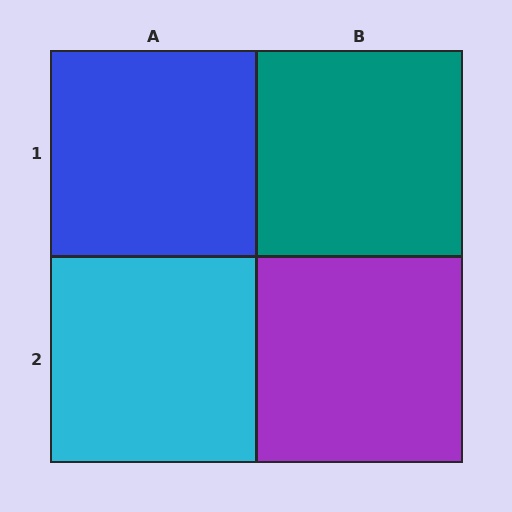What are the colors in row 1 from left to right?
Blue, teal.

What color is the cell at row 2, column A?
Cyan.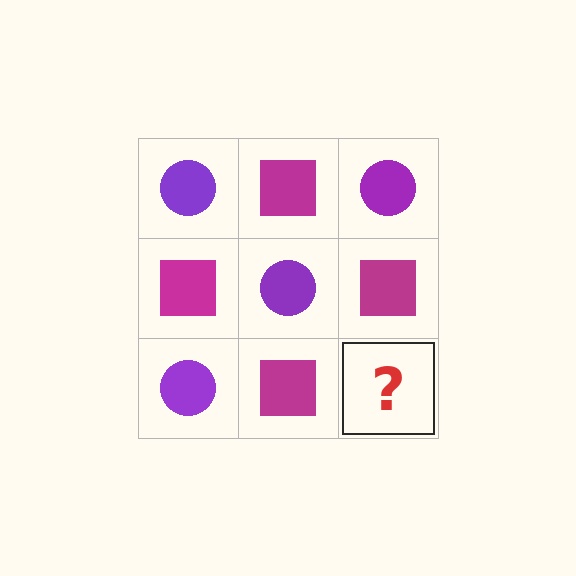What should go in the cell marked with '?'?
The missing cell should contain a purple circle.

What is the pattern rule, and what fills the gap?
The rule is that it alternates purple circle and magenta square in a checkerboard pattern. The gap should be filled with a purple circle.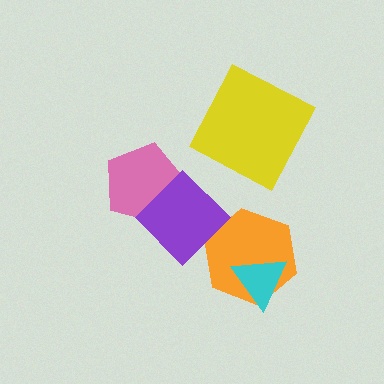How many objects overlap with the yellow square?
0 objects overlap with the yellow square.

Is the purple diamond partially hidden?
No, no other shape covers it.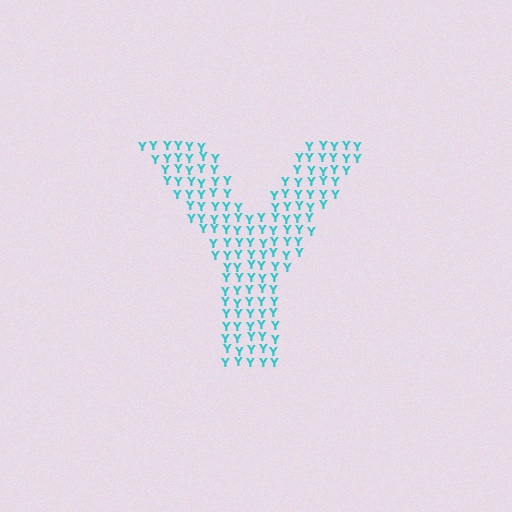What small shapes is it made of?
It is made of small letter Y's.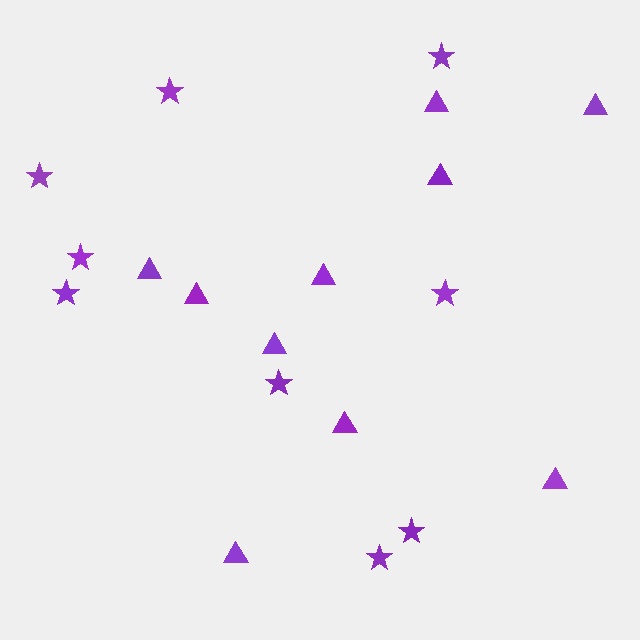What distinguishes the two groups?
There are 2 groups: one group of stars (9) and one group of triangles (10).